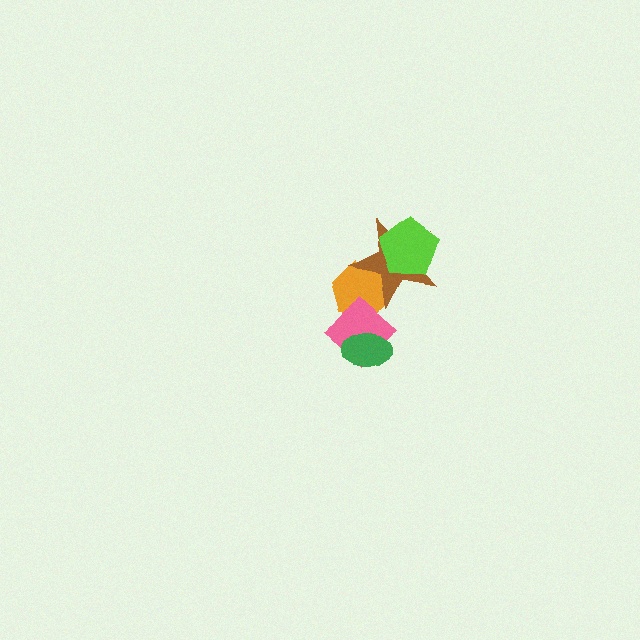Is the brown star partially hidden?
Yes, it is partially covered by another shape.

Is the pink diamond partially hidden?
Yes, it is partially covered by another shape.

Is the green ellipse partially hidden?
No, no other shape covers it.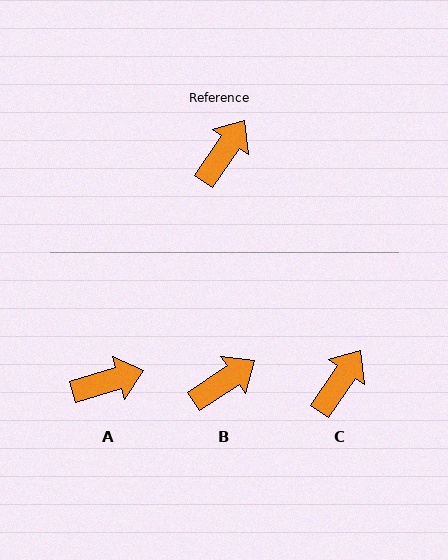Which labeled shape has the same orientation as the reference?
C.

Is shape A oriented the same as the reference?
No, it is off by about 39 degrees.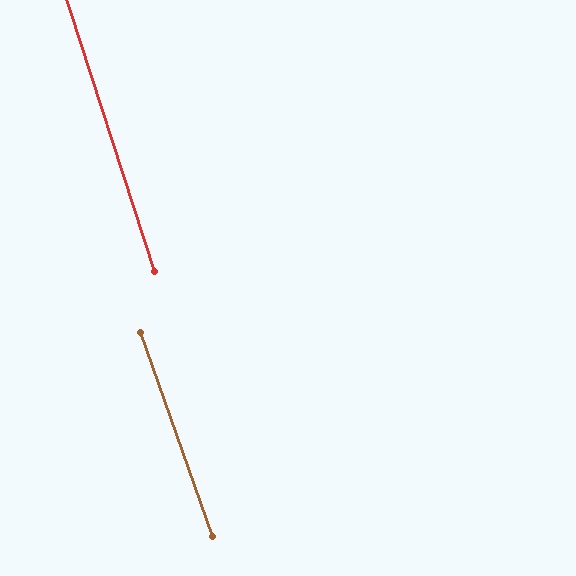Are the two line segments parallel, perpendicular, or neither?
Parallel — their directions differ by only 1.6°.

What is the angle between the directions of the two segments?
Approximately 2 degrees.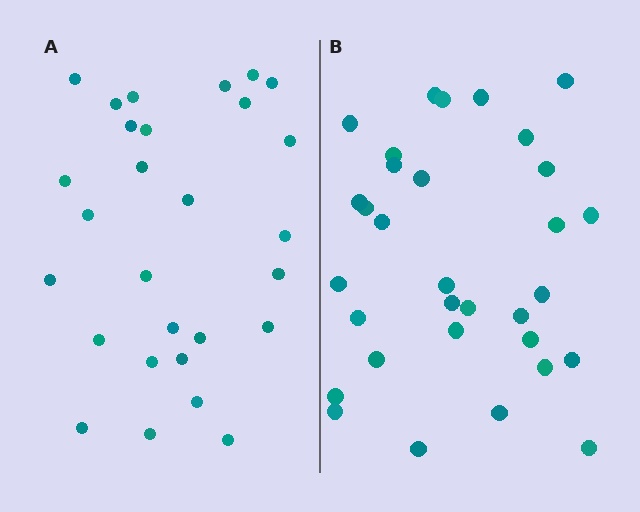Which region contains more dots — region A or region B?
Region B (the right region) has more dots.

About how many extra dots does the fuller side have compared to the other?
Region B has about 4 more dots than region A.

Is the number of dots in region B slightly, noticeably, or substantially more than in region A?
Region B has only slightly more — the two regions are fairly close. The ratio is roughly 1.1 to 1.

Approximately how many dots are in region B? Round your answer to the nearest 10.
About 30 dots. (The exact count is 32, which rounds to 30.)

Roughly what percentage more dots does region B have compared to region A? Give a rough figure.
About 15% more.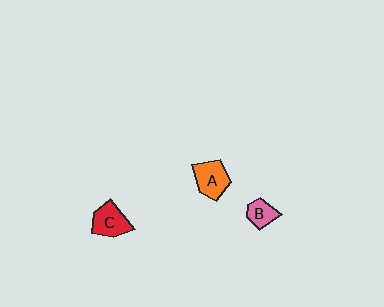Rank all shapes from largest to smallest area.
From largest to smallest: A (orange), C (red), B (pink).